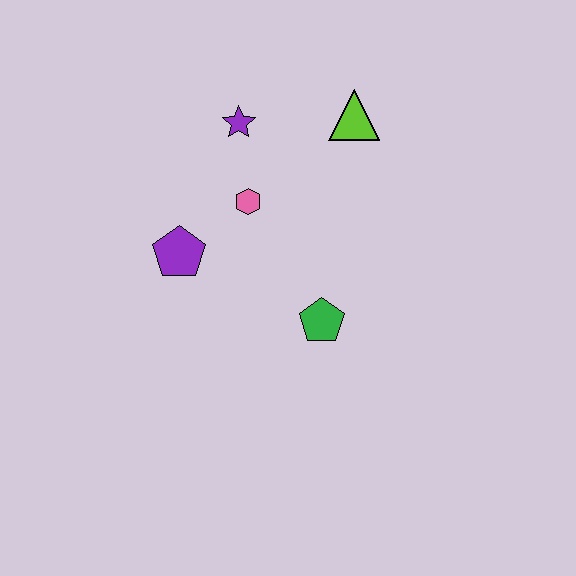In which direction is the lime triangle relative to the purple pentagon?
The lime triangle is to the right of the purple pentagon.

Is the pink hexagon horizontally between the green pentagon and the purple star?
Yes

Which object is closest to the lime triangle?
The purple star is closest to the lime triangle.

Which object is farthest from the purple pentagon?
The lime triangle is farthest from the purple pentagon.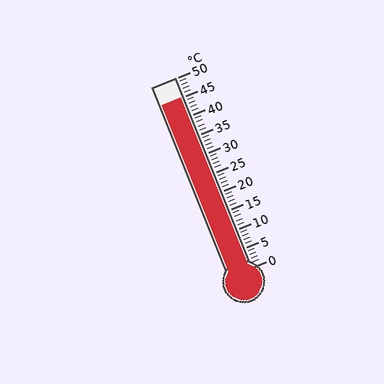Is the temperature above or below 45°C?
The temperature is at 45°C.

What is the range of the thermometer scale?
The thermometer scale ranges from 0°C to 50°C.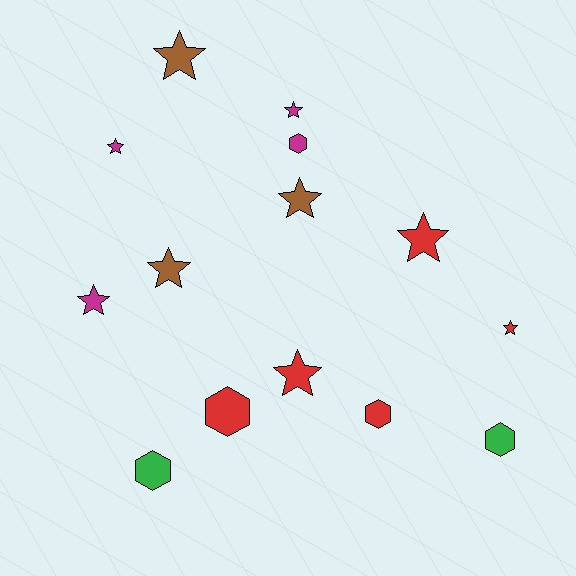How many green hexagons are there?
There are 2 green hexagons.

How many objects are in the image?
There are 14 objects.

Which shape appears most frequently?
Star, with 9 objects.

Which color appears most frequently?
Red, with 5 objects.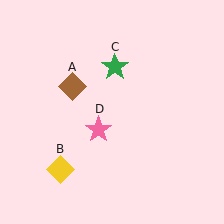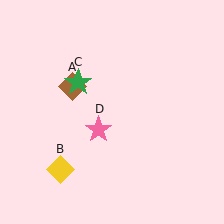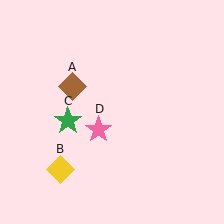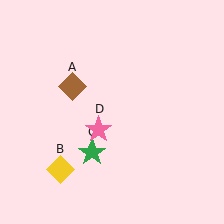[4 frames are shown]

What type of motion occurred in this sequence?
The green star (object C) rotated counterclockwise around the center of the scene.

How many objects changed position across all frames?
1 object changed position: green star (object C).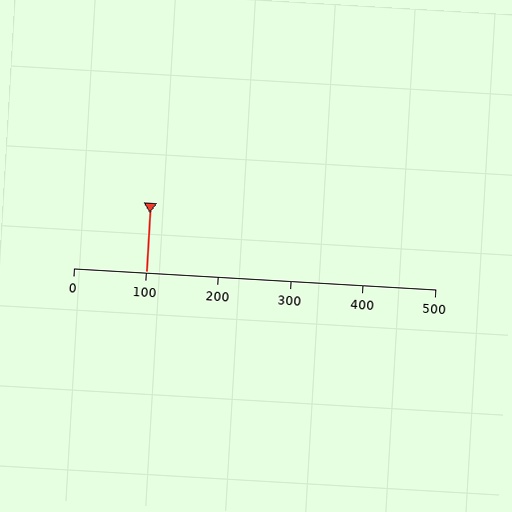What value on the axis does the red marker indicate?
The marker indicates approximately 100.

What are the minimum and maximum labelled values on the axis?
The axis runs from 0 to 500.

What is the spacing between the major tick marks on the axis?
The major ticks are spaced 100 apart.